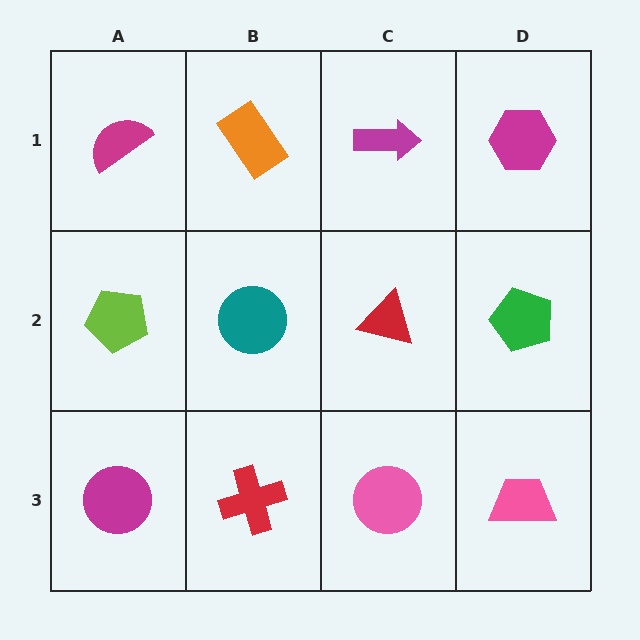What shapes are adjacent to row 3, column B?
A teal circle (row 2, column B), a magenta circle (row 3, column A), a pink circle (row 3, column C).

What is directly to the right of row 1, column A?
An orange rectangle.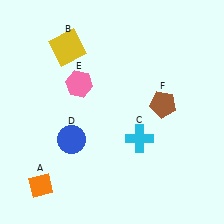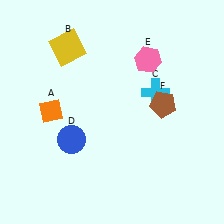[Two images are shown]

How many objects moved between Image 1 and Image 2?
3 objects moved between the two images.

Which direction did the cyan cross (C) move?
The cyan cross (C) moved up.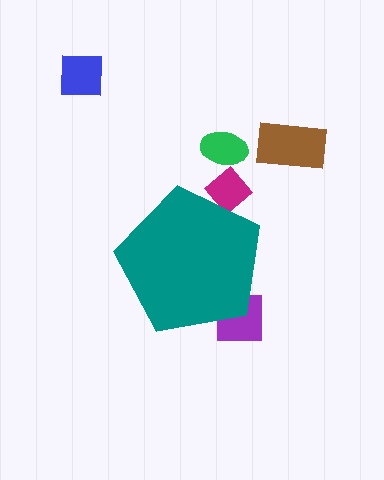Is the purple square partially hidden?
Yes, the purple square is partially hidden behind the teal pentagon.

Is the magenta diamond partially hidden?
Yes, the magenta diamond is partially hidden behind the teal pentagon.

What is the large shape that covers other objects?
A teal pentagon.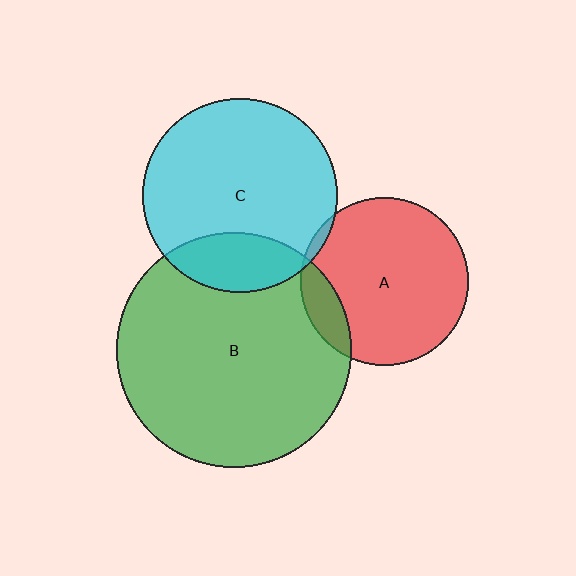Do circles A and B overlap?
Yes.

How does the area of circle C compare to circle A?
Approximately 1.3 times.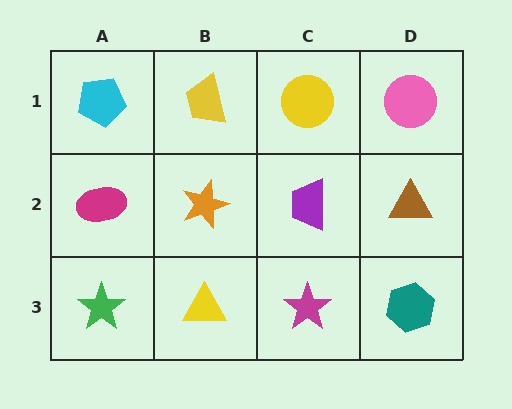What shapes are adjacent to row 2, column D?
A pink circle (row 1, column D), a teal hexagon (row 3, column D), a purple trapezoid (row 2, column C).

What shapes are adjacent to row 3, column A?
A magenta ellipse (row 2, column A), a yellow triangle (row 3, column B).